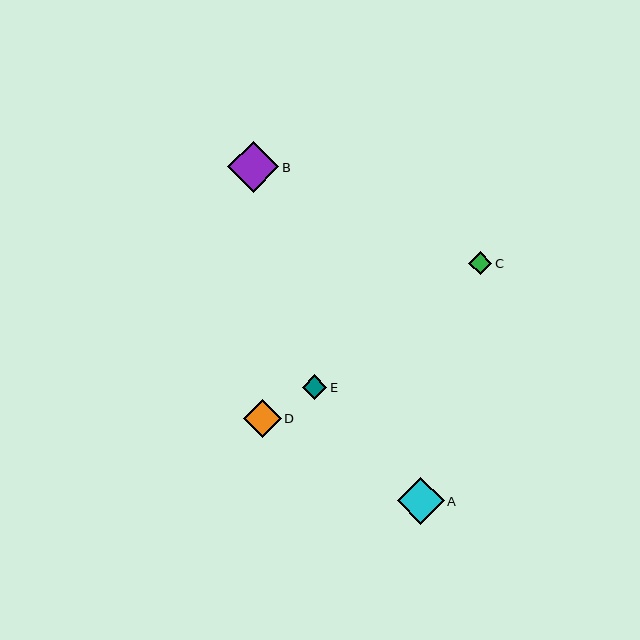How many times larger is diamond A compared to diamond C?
Diamond A is approximately 2.0 times the size of diamond C.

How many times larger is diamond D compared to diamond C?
Diamond D is approximately 1.7 times the size of diamond C.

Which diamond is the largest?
Diamond B is the largest with a size of approximately 51 pixels.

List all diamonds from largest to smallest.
From largest to smallest: B, A, D, E, C.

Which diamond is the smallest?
Diamond C is the smallest with a size of approximately 23 pixels.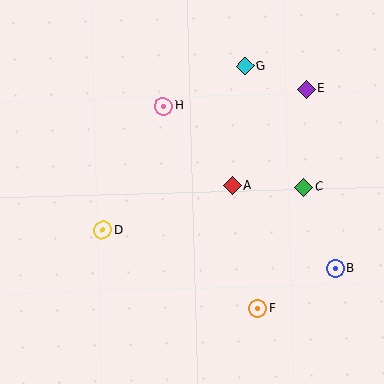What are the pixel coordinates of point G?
Point G is at (245, 66).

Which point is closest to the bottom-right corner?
Point B is closest to the bottom-right corner.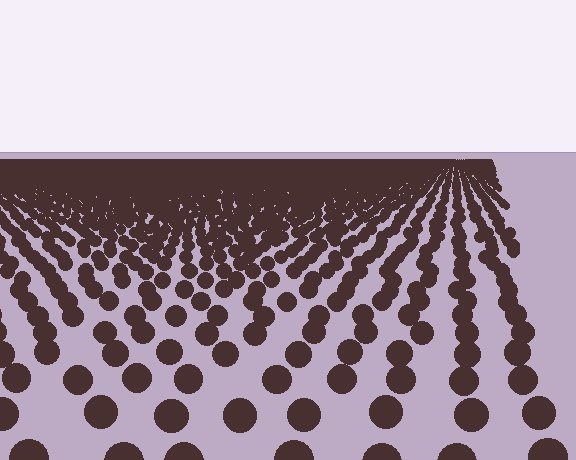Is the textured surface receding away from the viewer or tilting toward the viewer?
The surface is receding away from the viewer. Texture elements get smaller and denser toward the top.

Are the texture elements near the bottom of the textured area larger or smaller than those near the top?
Larger. Near the bottom, elements are closer to the viewer and appear at a bigger on-screen size.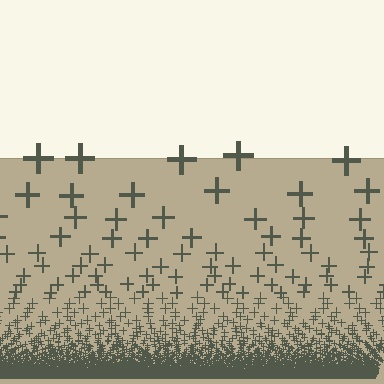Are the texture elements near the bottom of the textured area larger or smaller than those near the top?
Smaller. The gradient is inverted — elements near the bottom are smaller and denser.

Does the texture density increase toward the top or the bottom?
Density increases toward the bottom.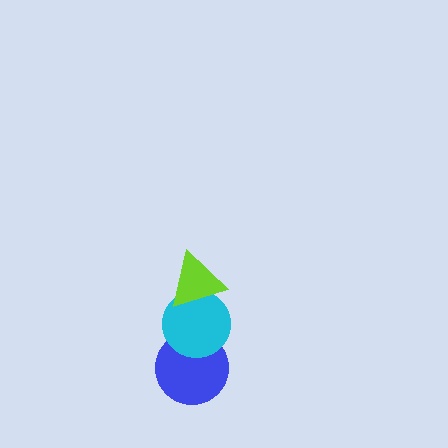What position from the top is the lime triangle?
The lime triangle is 1st from the top.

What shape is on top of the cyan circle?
The lime triangle is on top of the cyan circle.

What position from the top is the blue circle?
The blue circle is 3rd from the top.